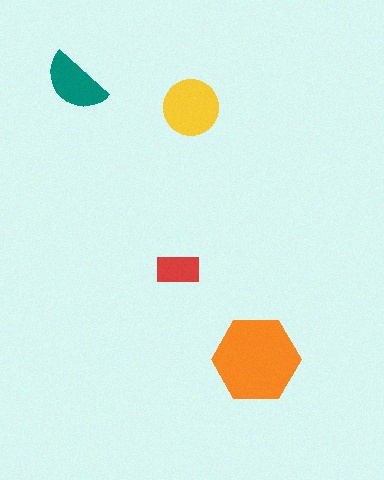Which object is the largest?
The orange hexagon.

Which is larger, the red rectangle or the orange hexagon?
The orange hexagon.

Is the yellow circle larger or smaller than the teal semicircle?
Larger.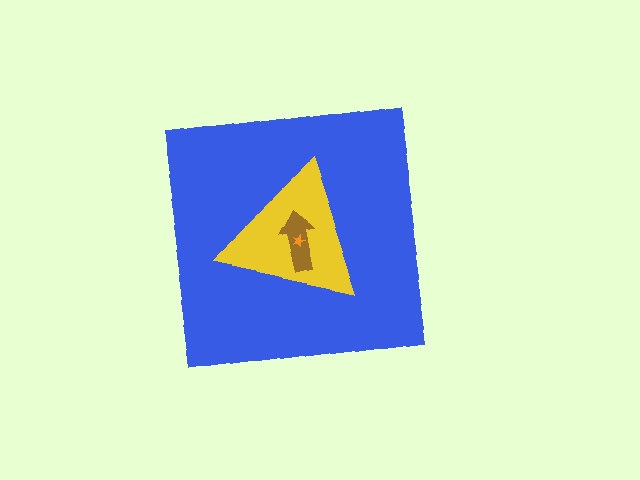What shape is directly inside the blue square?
The yellow triangle.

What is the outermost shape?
The blue square.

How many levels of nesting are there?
4.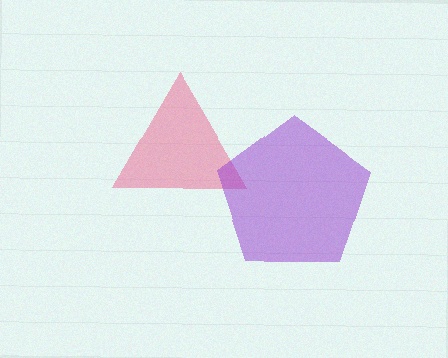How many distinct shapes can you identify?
There are 2 distinct shapes: a pink triangle, a purple pentagon.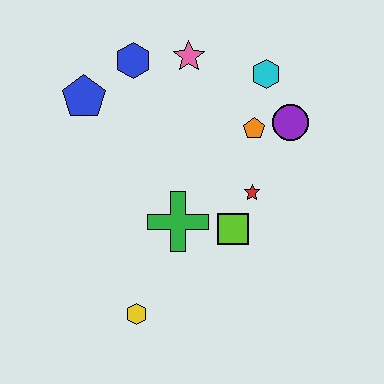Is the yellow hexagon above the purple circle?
No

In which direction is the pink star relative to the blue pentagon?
The pink star is to the right of the blue pentagon.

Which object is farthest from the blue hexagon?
The yellow hexagon is farthest from the blue hexagon.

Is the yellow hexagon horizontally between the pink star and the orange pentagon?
No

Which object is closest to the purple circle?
The orange pentagon is closest to the purple circle.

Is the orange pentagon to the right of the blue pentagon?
Yes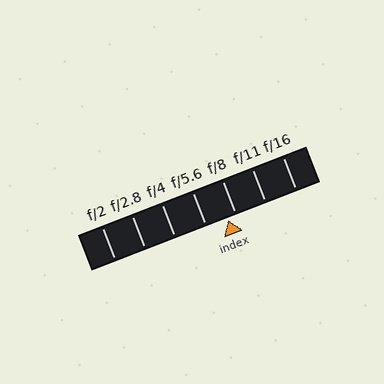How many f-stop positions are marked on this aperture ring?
There are 7 f-stop positions marked.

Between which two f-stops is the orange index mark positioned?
The index mark is between f/5.6 and f/8.